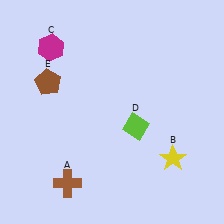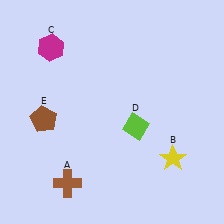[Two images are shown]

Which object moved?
The brown pentagon (E) moved down.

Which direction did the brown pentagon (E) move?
The brown pentagon (E) moved down.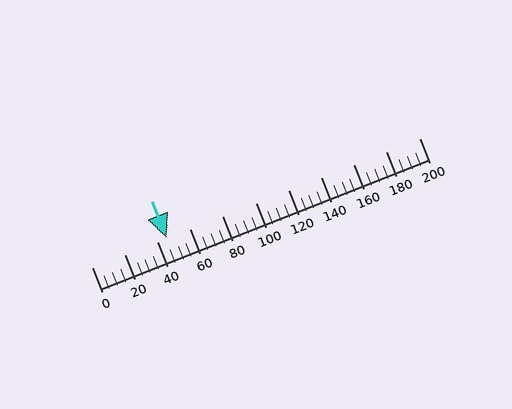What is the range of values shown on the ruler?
The ruler shows values from 0 to 200.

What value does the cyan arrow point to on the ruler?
The cyan arrow points to approximately 46.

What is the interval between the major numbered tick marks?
The major tick marks are spaced 20 units apart.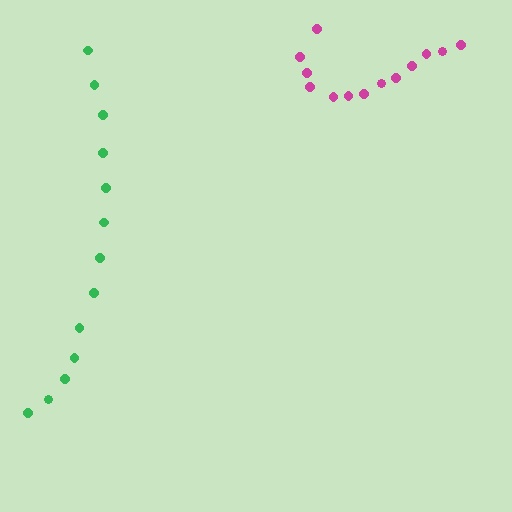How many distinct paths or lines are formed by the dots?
There are 2 distinct paths.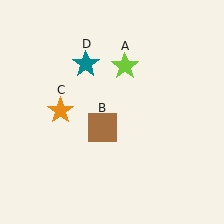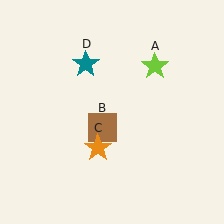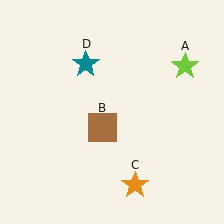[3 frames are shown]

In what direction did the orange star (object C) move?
The orange star (object C) moved down and to the right.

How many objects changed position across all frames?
2 objects changed position: lime star (object A), orange star (object C).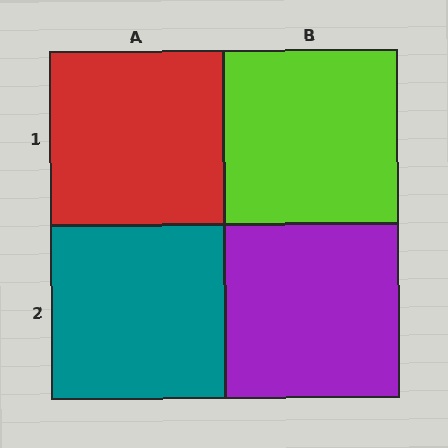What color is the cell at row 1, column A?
Red.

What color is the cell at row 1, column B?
Lime.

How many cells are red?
1 cell is red.